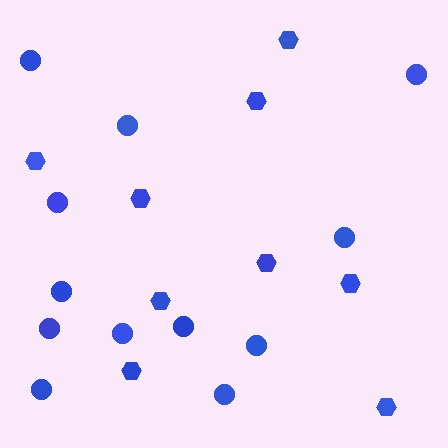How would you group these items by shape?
There are 2 groups: one group of circles (12) and one group of hexagons (9).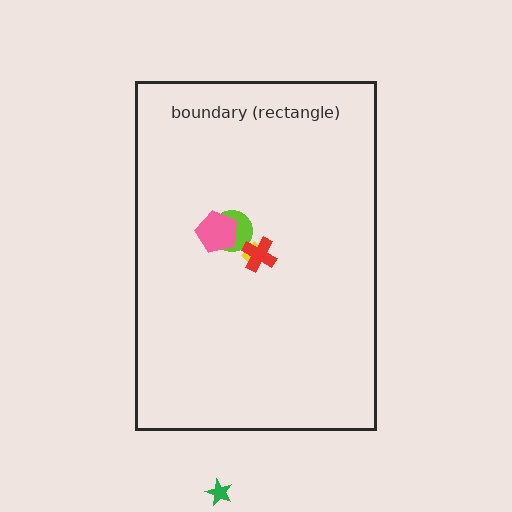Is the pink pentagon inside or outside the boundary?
Inside.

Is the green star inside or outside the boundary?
Outside.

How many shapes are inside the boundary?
4 inside, 1 outside.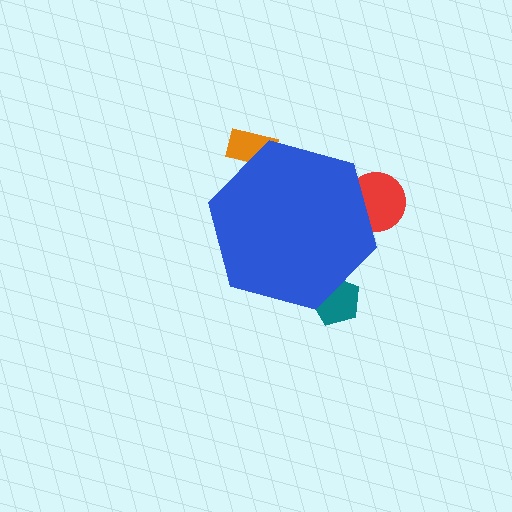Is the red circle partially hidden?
Yes, the red circle is partially hidden behind the blue hexagon.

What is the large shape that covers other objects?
A blue hexagon.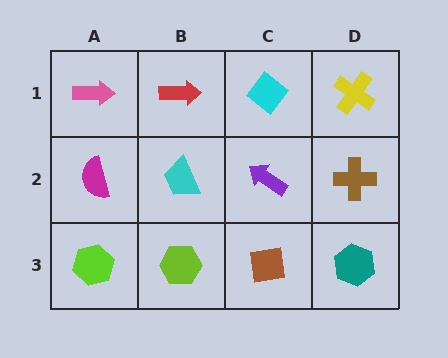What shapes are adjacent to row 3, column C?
A purple arrow (row 2, column C), a lime hexagon (row 3, column B), a teal hexagon (row 3, column D).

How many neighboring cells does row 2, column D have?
3.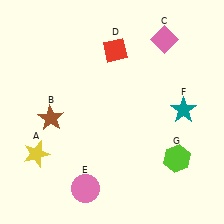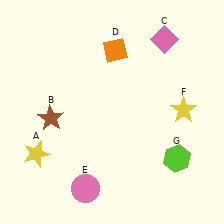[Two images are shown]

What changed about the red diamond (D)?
In Image 1, D is red. In Image 2, it changed to orange.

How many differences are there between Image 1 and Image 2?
There are 2 differences between the two images.